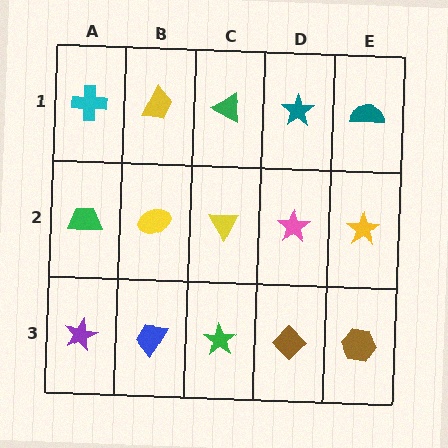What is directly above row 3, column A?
A green trapezoid.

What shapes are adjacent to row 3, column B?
A yellow ellipse (row 2, column B), a purple star (row 3, column A), a green star (row 3, column C).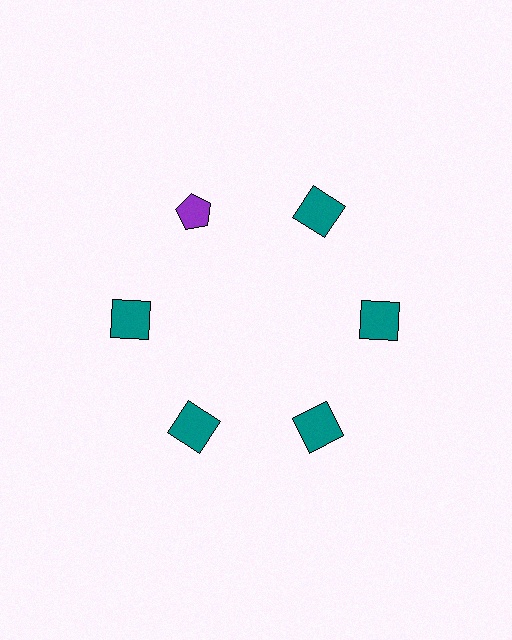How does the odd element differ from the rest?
It differs in both color (purple instead of teal) and shape (pentagon instead of square).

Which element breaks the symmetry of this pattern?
The purple pentagon at roughly the 11 o'clock position breaks the symmetry. All other shapes are teal squares.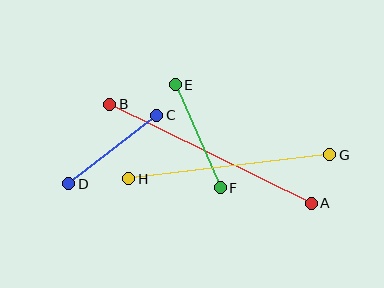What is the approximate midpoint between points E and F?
The midpoint is at approximately (198, 136) pixels.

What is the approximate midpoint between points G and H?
The midpoint is at approximately (229, 167) pixels.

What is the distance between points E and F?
The distance is approximately 112 pixels.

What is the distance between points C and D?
The distance is approximately 112 pixels.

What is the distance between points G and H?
The distance is approximately 202 pixels.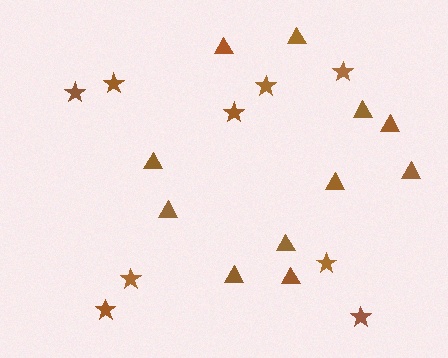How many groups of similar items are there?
There are 2 groups: one group of stars (9) and one group of triangles (11).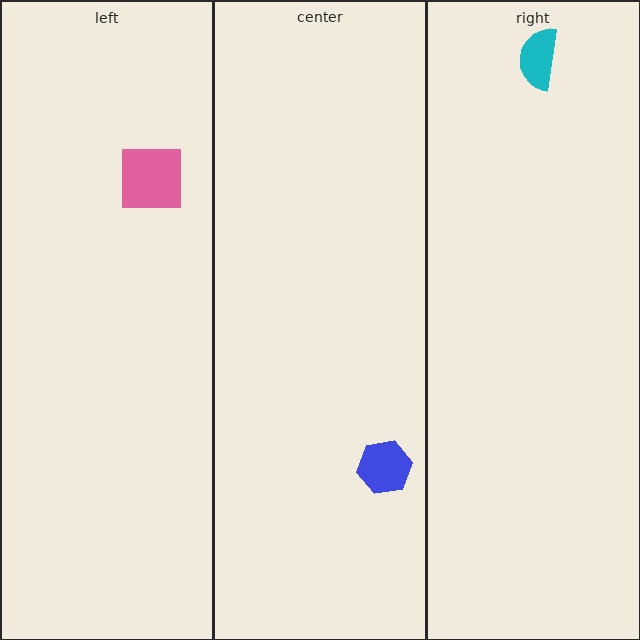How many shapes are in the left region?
1.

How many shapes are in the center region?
1.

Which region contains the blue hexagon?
The center region.